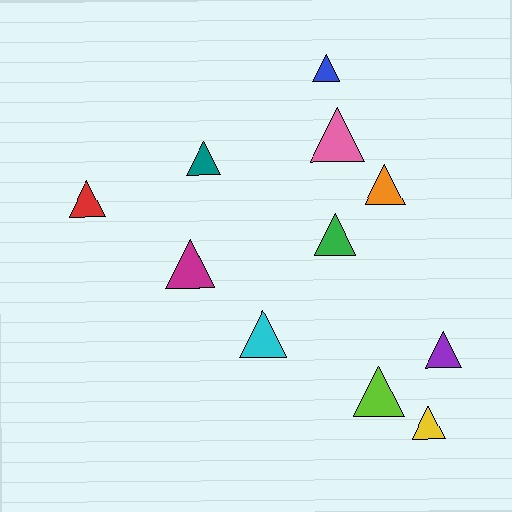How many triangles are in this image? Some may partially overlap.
There are 11 triangles.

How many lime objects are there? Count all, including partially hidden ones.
There is 1 lime object.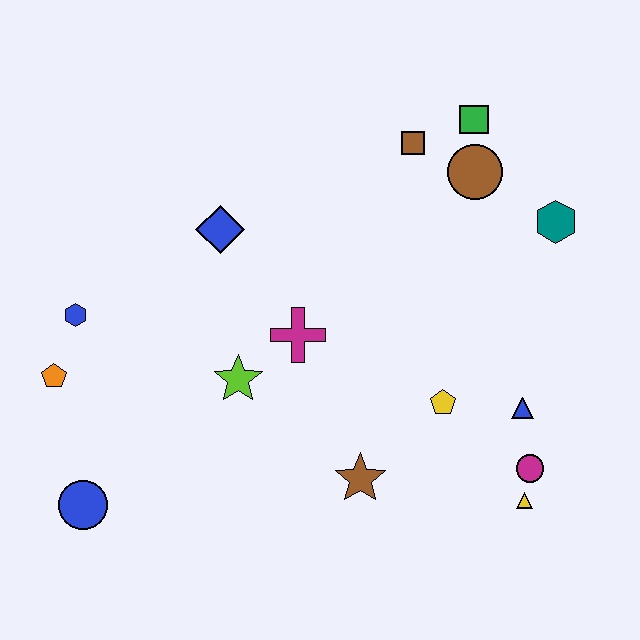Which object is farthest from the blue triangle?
The orange pentagon is farthest from the blue triangle.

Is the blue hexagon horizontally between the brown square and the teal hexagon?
No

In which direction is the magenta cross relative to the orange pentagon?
The magenta cross is to the right of the orange pentagon.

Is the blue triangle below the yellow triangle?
No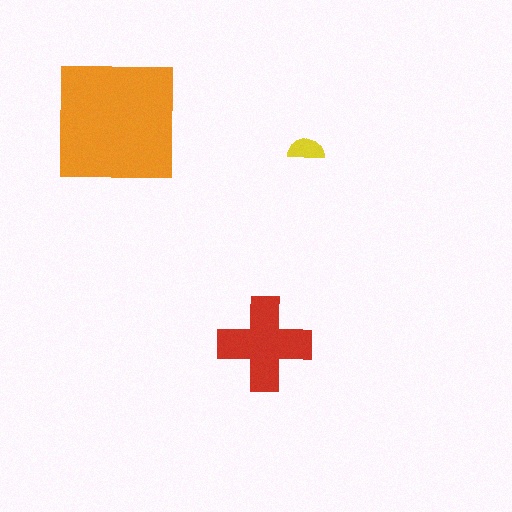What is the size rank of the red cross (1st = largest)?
2nd.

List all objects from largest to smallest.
The orange square, the red cross, the yellow semicircle.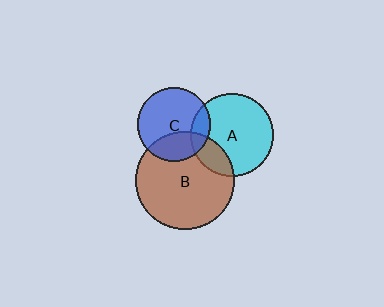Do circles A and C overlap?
Yes.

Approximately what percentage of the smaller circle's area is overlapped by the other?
Approximately 15%.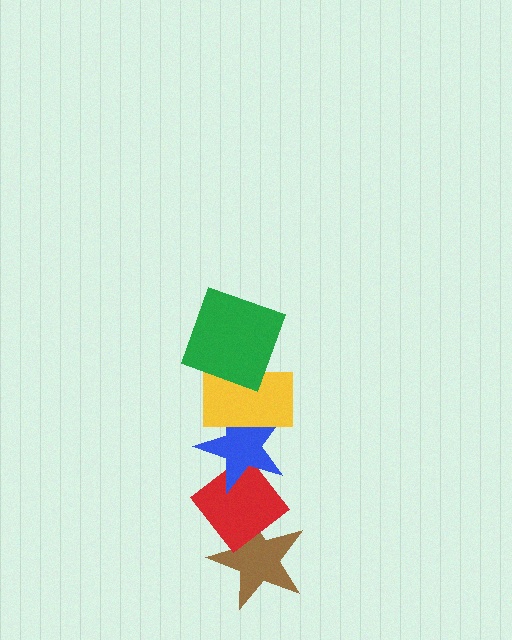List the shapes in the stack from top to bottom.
From top to bottom: the green square, the yellow rectangle, the blue star, the red diamond, the brown star.